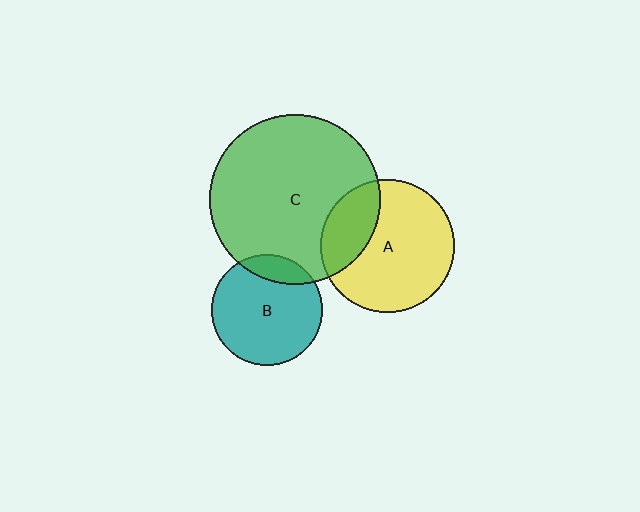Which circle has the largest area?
Circle C (green).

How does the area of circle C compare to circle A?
Approximately 1.6 times.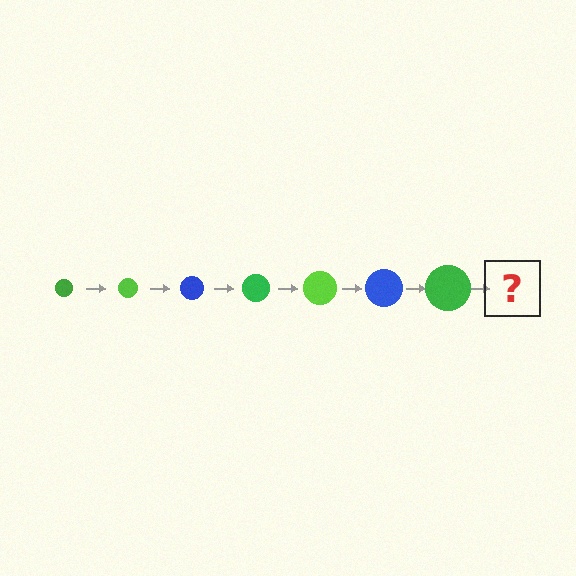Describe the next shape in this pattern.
It should be a lime circle, larger than the previous one.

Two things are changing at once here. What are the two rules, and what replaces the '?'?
The two rules are that the circle grows larger each step and the color cycles through green, lime, and blue. The '?' should be a lime circle, larger than the previous one.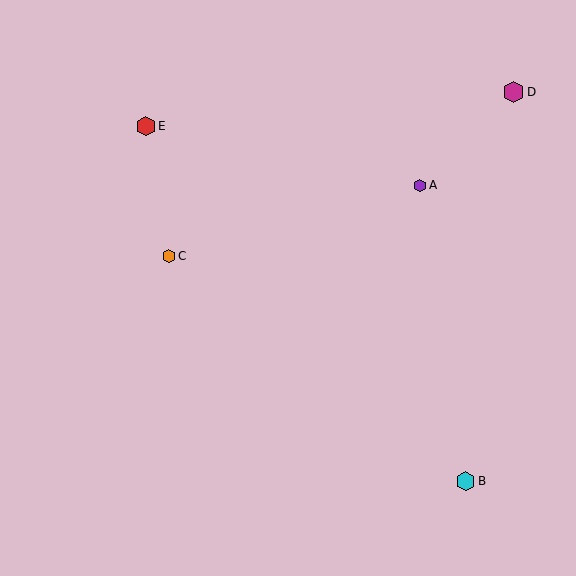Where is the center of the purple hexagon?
The center of the purple hexagon is at (420, 185).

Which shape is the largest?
The magenta hexagon (labeled D) is the largest.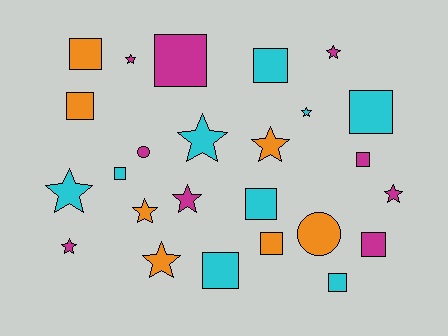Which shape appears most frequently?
Square, with 12 objects.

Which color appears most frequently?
Cyan, with 9 objects.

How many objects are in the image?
There are 25 objects.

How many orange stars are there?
There are 3 orange stars.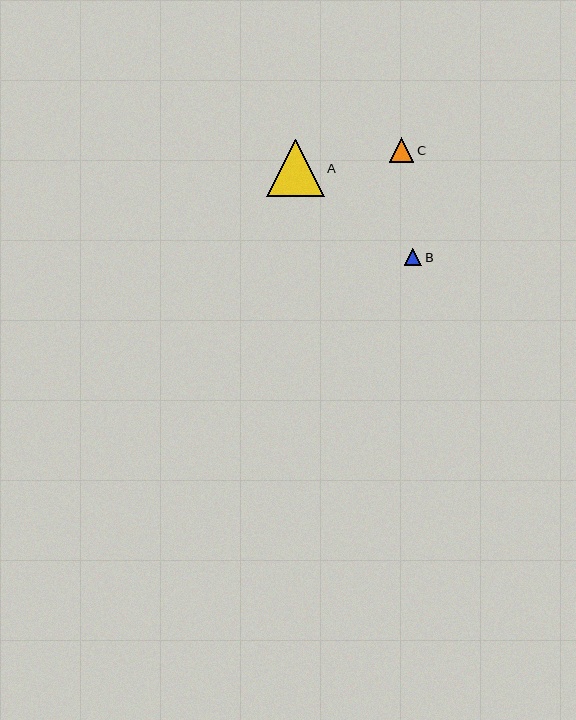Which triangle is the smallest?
Triangle B is the smallest with a size of approximately 18 pixels.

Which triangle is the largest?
Triangle A is the largest with a size of approximately 57 pixels.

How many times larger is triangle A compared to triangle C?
Triangle A is approximately 2.3 times the size of triangle C.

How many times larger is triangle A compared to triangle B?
Triangle A is approximately 3.2 times the size of triangle B.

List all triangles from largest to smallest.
From largest to smallest: A, C, B.